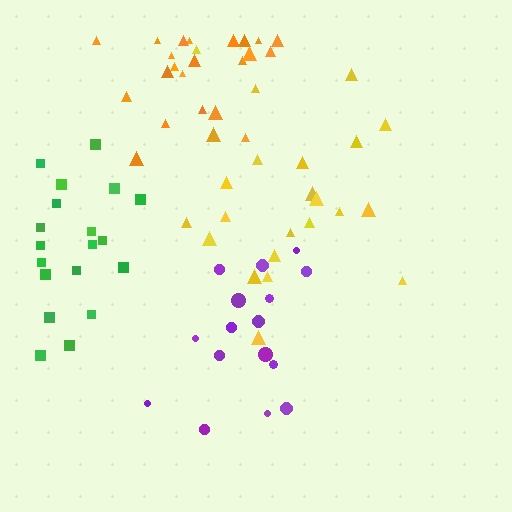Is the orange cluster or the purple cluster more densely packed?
Orange.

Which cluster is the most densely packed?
Orange.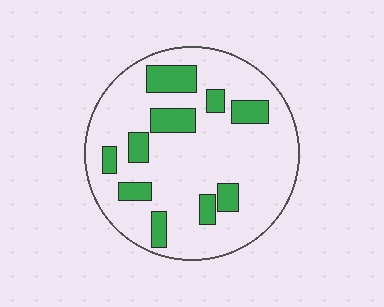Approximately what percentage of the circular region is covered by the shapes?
Approximately 20%.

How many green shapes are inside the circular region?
10.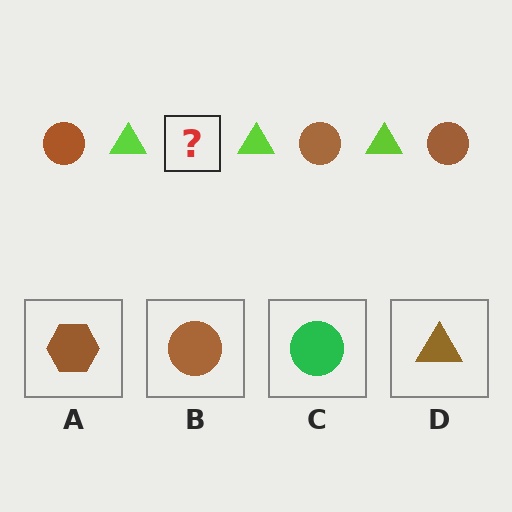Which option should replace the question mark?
Option B.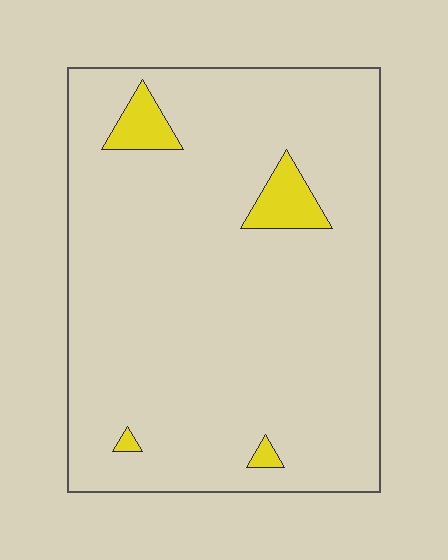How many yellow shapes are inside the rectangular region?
4.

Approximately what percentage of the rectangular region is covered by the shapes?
Approximately 5%.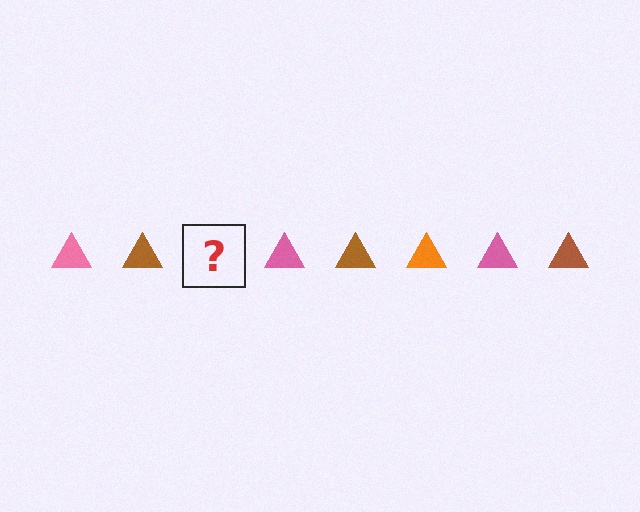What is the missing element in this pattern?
The missing element is an orange triangle.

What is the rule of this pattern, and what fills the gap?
The rule is that the pattern cycles through pink, brown, orange triangles. The gap should be filled with an orange triangle.